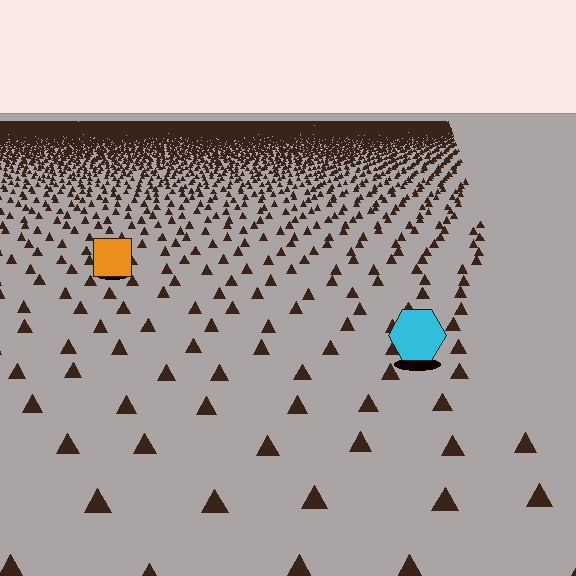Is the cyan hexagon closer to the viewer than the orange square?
Yes. The cyan hexagon is closer — you can tell from the texture gradient: the ground texture is coarser near it.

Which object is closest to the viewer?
The cyan hexagon is closest. The texture marks near it are larger and more spread out.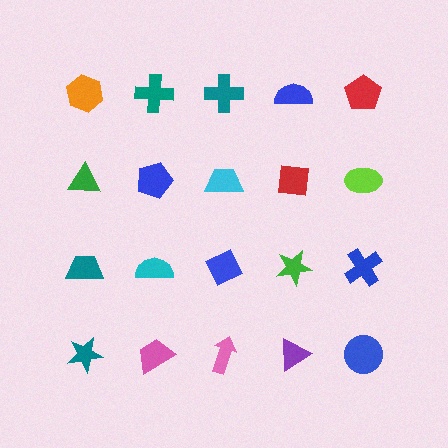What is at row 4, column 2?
A pink trapezoid.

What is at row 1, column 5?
A red pentagon.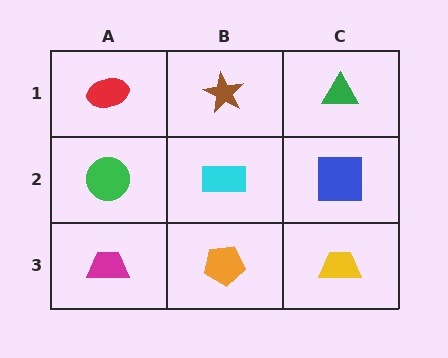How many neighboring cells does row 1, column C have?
2.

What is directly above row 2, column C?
A green triangle.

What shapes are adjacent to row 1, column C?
A blue square (row 2, column C), a brown star (row 1, column B).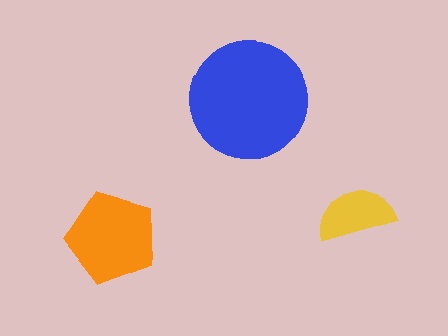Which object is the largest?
The blue circle.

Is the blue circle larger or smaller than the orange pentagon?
Larger.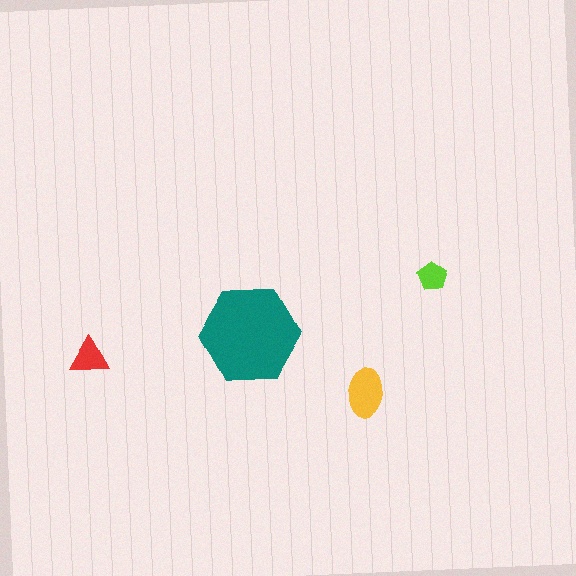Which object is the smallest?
The lime pentagon.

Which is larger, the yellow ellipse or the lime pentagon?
The yellow ellipse.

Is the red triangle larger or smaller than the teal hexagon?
Smaller.